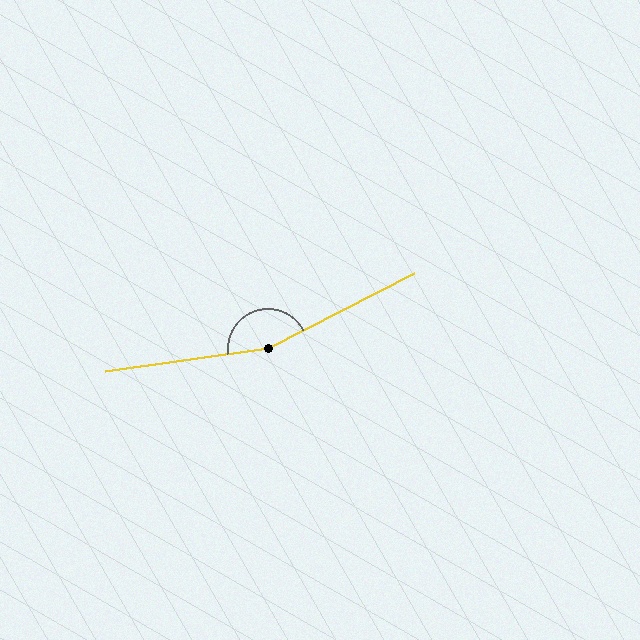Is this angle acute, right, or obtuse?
It is obtuse.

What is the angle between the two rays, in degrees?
Approximately 161 degrees.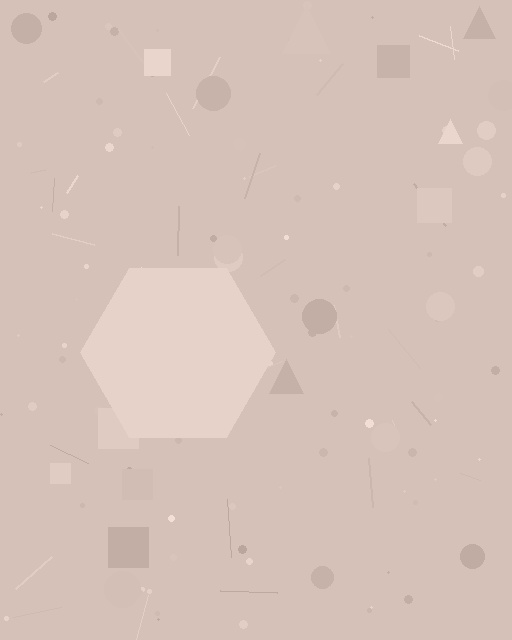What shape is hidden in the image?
A hexagon is hidden in the image.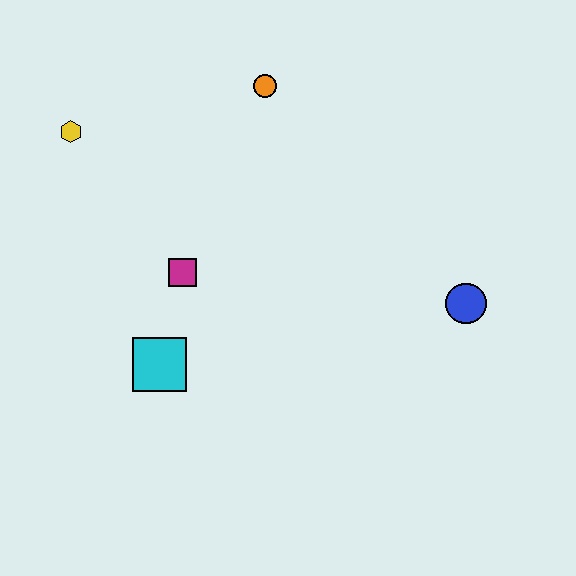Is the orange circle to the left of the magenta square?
No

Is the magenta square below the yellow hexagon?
Yes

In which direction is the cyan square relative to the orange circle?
The cyan square is below the orange circle.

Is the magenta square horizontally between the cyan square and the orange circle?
Yes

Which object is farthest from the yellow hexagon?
The blue circle is farthest from the yellow hexagon.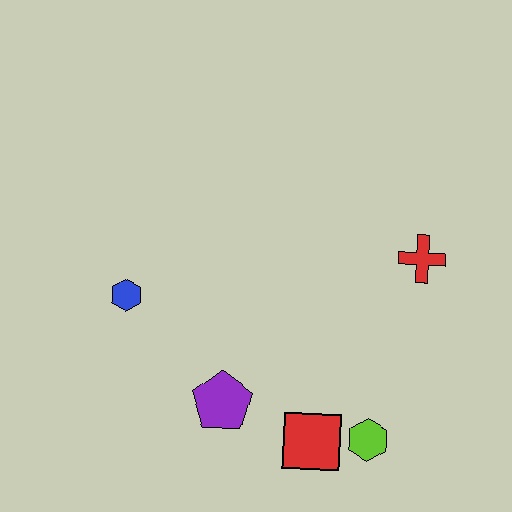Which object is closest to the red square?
The lime hexagon is closest to the red square.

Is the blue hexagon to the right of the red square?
No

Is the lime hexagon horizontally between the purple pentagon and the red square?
No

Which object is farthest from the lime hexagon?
The blue hexagon is farthest from the lime hexagon.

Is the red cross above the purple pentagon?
Yes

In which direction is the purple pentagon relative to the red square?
The purple pentagon is to the left of the red square.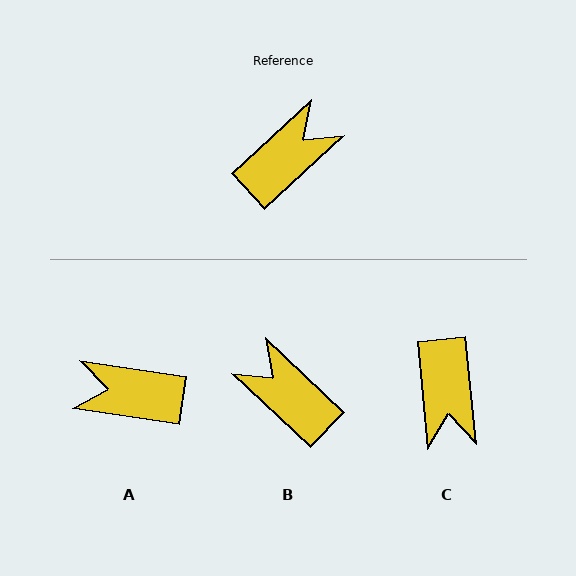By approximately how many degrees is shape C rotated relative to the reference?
Approximately 127 degrees clockwise.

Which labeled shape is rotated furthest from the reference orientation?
A, about 129 degrees away.